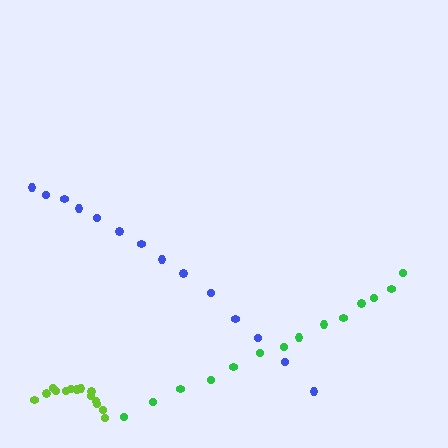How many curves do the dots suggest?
There are 3 distinct paths.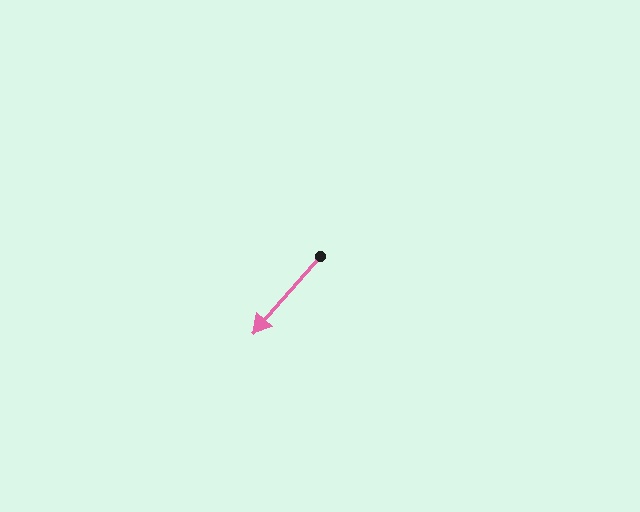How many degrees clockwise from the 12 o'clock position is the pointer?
Approximately 221 degrees.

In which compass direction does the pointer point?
Southwest.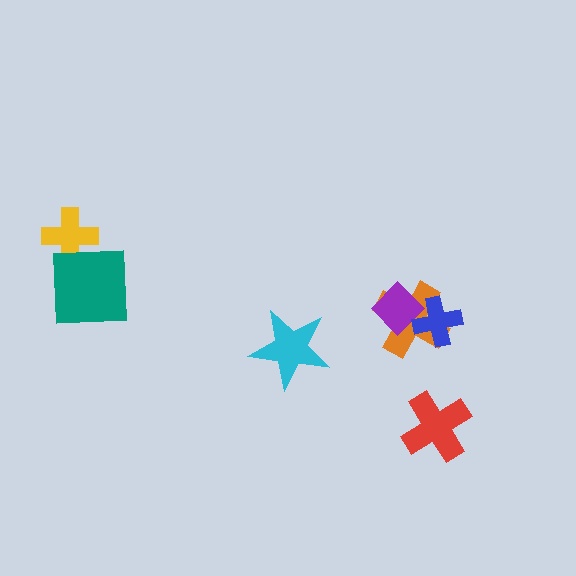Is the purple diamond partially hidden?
Yes, it is partially covered by another shape.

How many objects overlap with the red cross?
0 objects overlap with the red cross.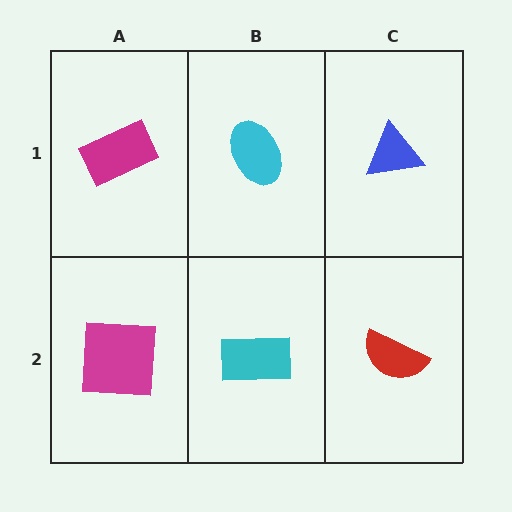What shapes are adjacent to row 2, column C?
A blue triangle (row 1, column C), a cyan rectangle (row 2, column B).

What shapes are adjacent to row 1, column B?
A cyan rectangle (row 2, column B), a magenta rectangle (row 1, column A), a blue triangle (row 1, column C).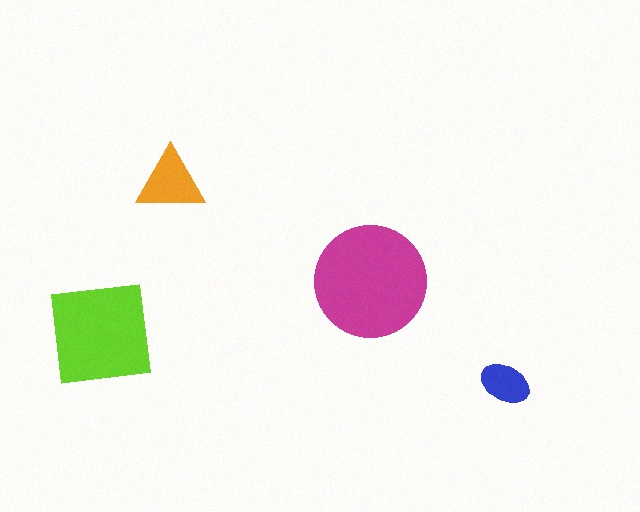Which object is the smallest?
The blue ellipse.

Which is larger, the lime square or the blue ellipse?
The lime square.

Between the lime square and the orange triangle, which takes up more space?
The lime square.